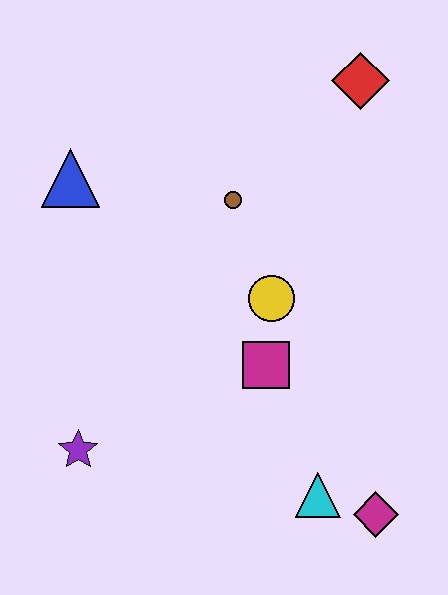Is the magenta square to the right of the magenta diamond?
No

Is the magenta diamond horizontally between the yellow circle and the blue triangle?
No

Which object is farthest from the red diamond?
The purple star is farthest from the red diamond.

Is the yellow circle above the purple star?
Yes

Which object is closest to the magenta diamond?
The cyan triangle is closest to the magenta diamond.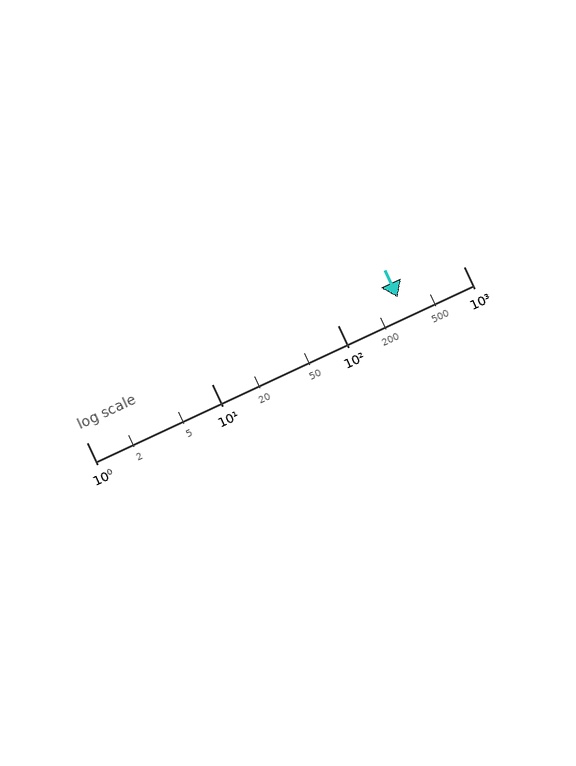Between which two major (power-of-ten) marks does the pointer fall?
The pointer is between 100 and 1000.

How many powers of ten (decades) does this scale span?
The scale spans 3 decades, from 1 to 1000.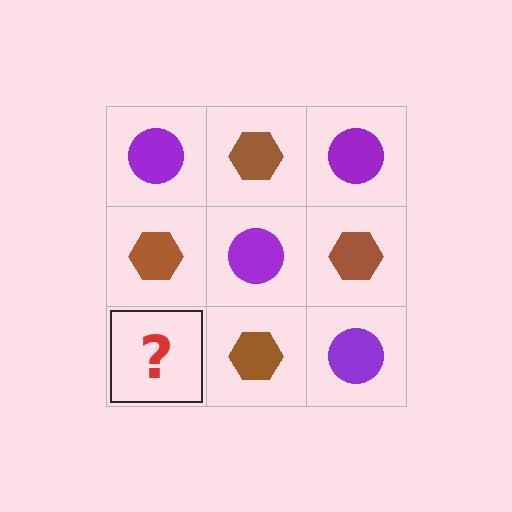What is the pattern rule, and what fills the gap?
The rule is that it alternates purple circle and brown hexagon in a checkerboard pattern. The gap should be filled with a purple circle.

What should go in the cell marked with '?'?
The missing cell should contain a purple circle.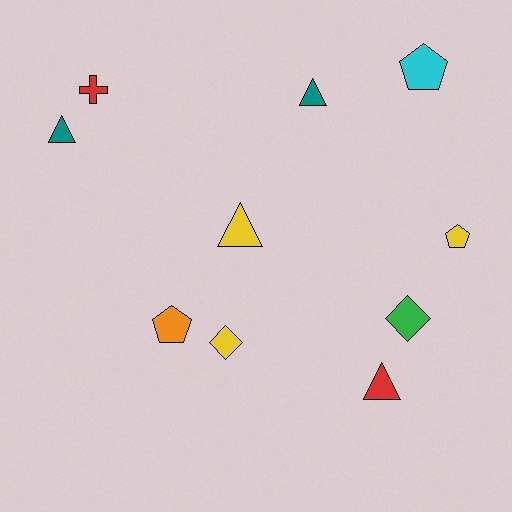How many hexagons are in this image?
There are no hexagons.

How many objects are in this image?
There are 10 objects.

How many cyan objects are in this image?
There is 1 cyan object.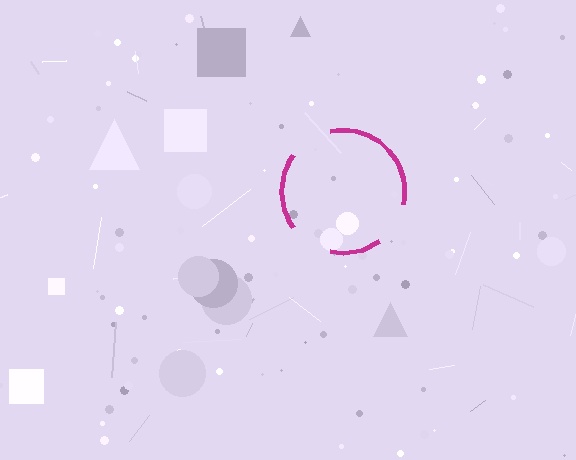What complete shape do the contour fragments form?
The contour fragments form a circle.